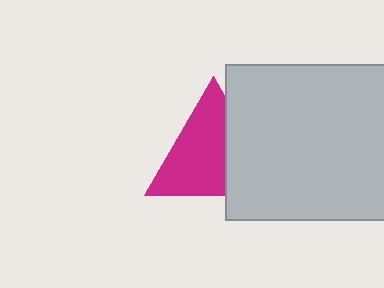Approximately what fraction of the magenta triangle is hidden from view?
Roughly 34% of the magenta triangle is hidden behind the light gray rectangle.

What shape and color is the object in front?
The object in front is a light gray rectangle.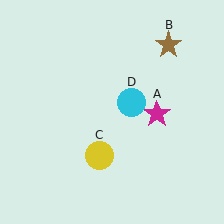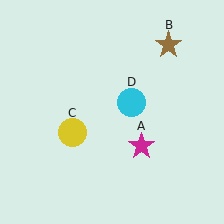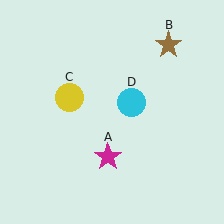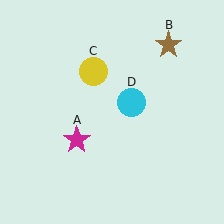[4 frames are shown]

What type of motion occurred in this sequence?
The magenta star (object A), yellow circle (object C) rotated clockwise around the center of the scene.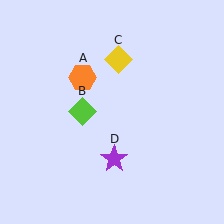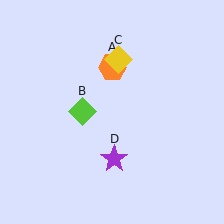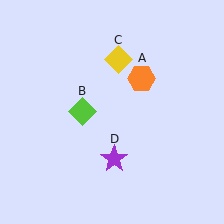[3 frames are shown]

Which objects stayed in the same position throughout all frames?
Lime diamond (object B) and yellow diamond (object C) and purple star (object D) remained stationary.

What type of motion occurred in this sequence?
The orange hexagon (object A) rotated clockwise around the center of the scene.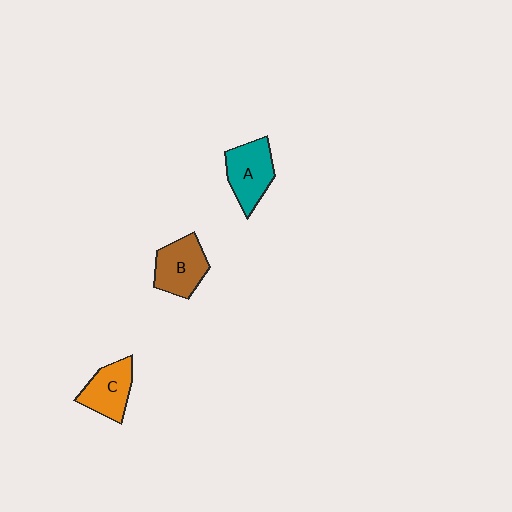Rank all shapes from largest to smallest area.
From largest to smallest: A (teal), B (brown), C (orange).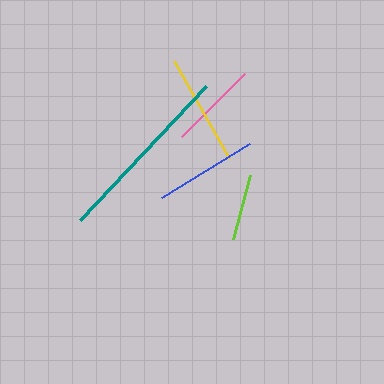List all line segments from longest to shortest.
From longest to shortest: teal, yellow, blue, pink, lime.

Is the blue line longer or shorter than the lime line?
The blue line is longer than the lime line.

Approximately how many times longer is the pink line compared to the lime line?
The pink line is approximately 1.3 times the length of the lime line.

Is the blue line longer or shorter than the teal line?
The teal line is longer than the blue line.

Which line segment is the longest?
The teal line is the longest at approximately 184 pixels.